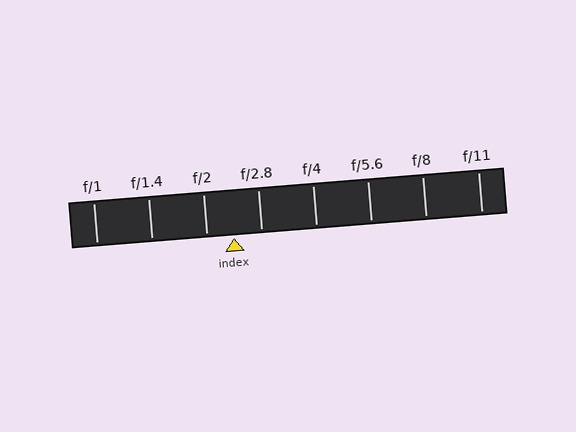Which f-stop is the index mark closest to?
The index mark is closest to f/2.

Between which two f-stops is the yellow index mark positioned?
The index mark is between f/2 and f/2.8.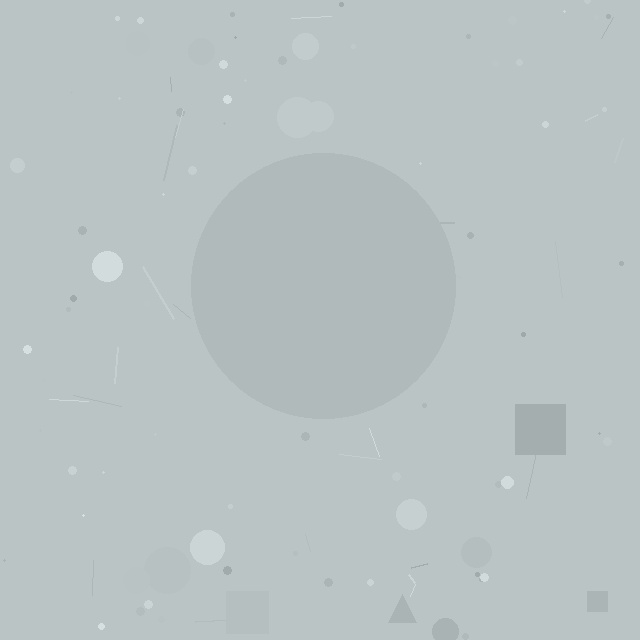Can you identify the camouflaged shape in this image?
The camouflaged shape is a circle.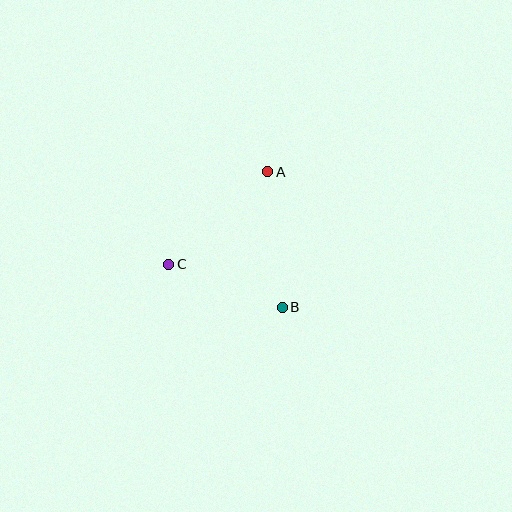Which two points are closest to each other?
Points B and C are closest to each other.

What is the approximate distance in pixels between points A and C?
The distance between A and C is approximately 135 pixels.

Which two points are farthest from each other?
Points A and B are farthest from each other.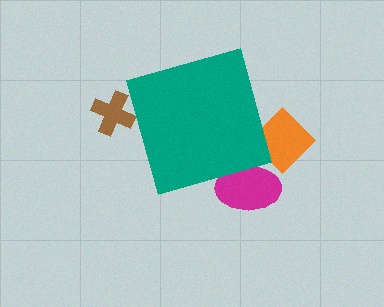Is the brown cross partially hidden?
Yes, the brown cross is partially hidden behind the teal diamond.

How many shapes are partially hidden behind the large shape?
3 shapes are partially hidden.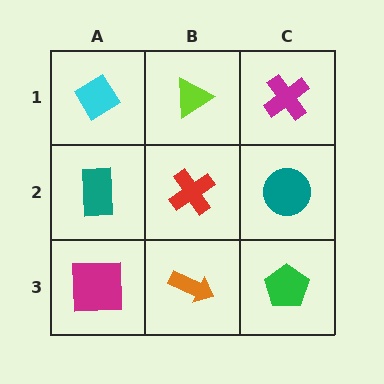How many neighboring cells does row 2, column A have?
3.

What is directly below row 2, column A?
A magenta square.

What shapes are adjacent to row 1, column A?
A teal rectangle (row 2, column A), a lime triangle (row 1, column B).